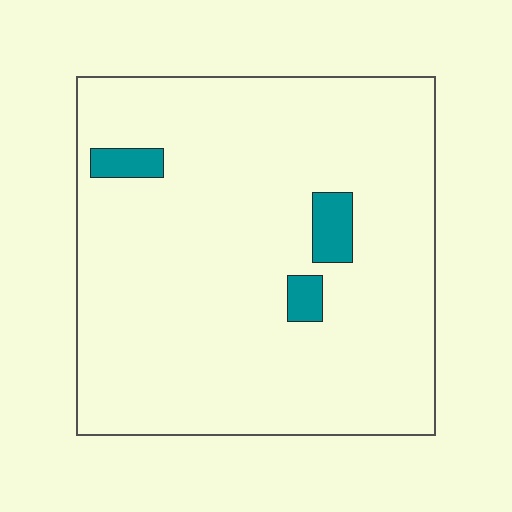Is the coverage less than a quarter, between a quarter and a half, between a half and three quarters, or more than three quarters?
Less than a quarter.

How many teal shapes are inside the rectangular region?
3.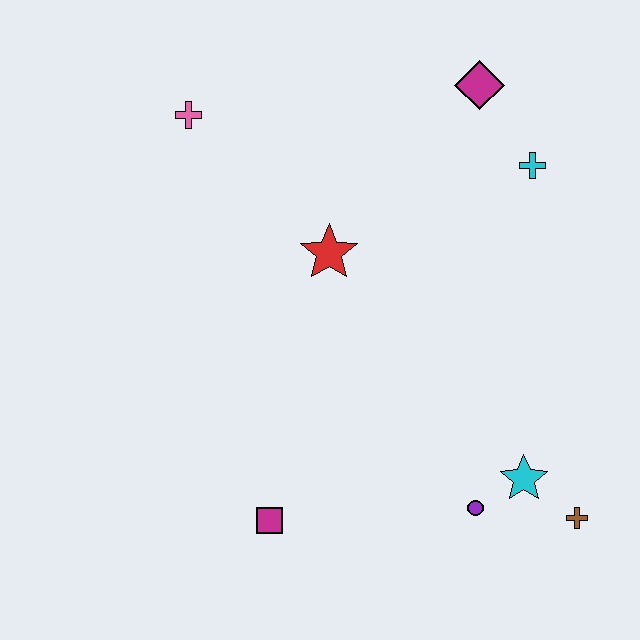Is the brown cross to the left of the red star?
No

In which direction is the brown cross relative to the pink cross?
The brown cross is below the pink cross.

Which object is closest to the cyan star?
The purple circle is closest to the cyan star.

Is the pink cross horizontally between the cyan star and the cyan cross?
No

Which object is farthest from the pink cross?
The brown cross is farthest from the pink cross.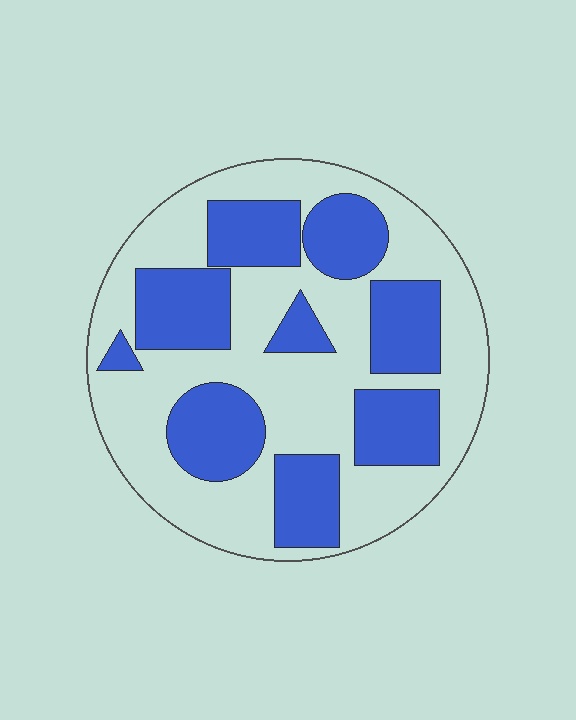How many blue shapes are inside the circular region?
9.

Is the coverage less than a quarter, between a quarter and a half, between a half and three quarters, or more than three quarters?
Between a quarter and a half.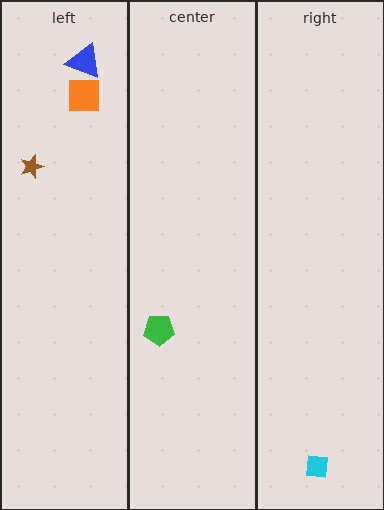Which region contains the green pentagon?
The center region.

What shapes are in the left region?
The blue triangle, the brown star, the orange square.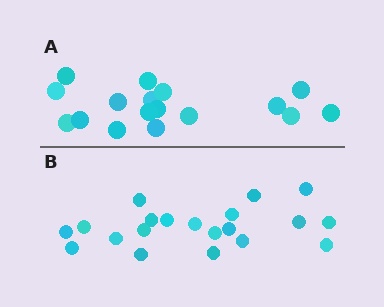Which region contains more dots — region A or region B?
Region B (the bottom region) has more dots.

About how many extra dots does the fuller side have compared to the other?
Region B has just a few more — roughly 2 or 3 more dots than region A.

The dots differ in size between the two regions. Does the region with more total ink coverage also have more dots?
No. Region A has more total ink coverage because its dots are larger, but region B actually contains more individual dots. Total area can be misleading — the number of items is what matters here.